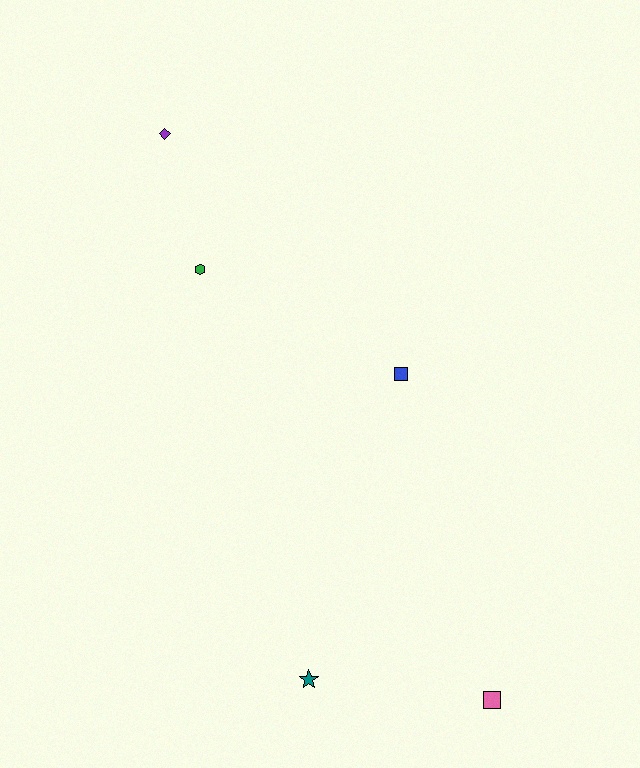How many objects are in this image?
There are 5 objects.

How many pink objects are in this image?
There is 1 pink object.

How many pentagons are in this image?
There are no pentagons.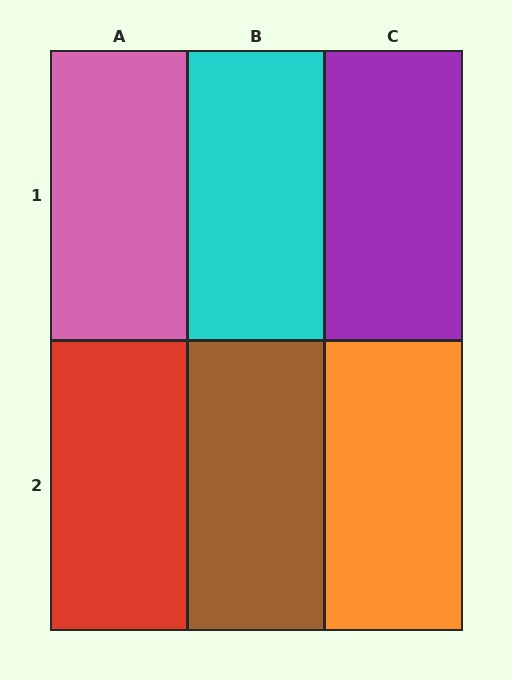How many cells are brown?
1 cell is brown.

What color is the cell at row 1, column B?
Cyan.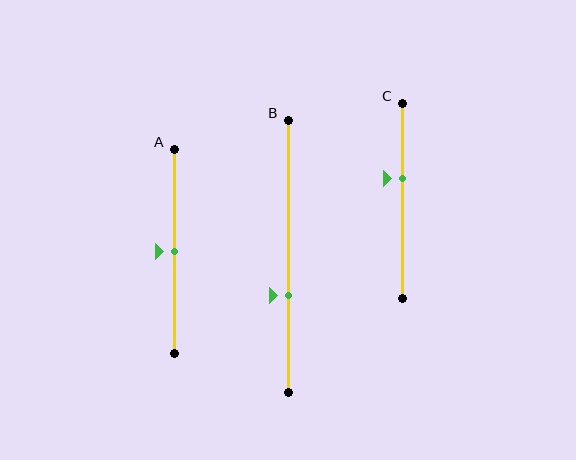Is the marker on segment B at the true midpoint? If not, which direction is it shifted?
No, the marker on segment B is shifted downward by about 14% of the segment length.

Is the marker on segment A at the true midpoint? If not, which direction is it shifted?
Yes, the marker on segment A is at the true midpoint.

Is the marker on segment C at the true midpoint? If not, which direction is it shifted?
No, the marker on segment C is shifted upward by about 11% of the segment length.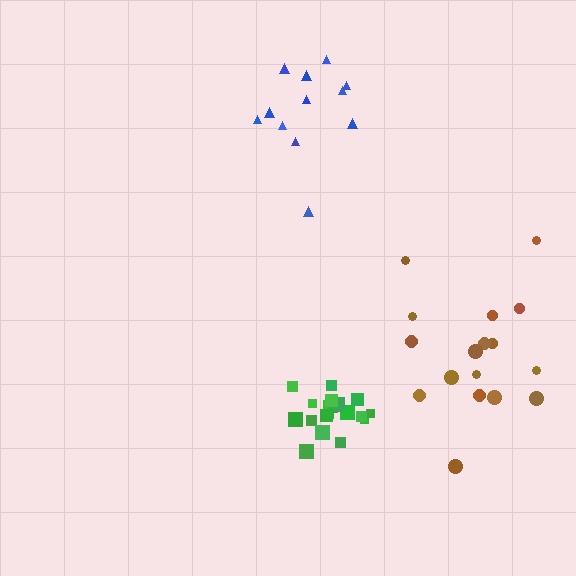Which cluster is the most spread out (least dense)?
Brown.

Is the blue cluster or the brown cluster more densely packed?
Blue.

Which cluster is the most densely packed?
Green.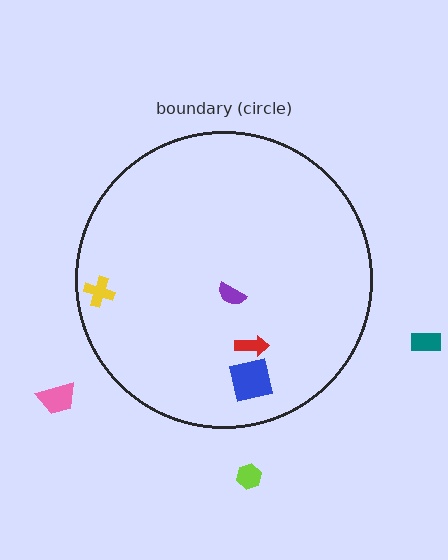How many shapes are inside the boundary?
4 inside, 3 outside.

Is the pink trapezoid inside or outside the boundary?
Outside.